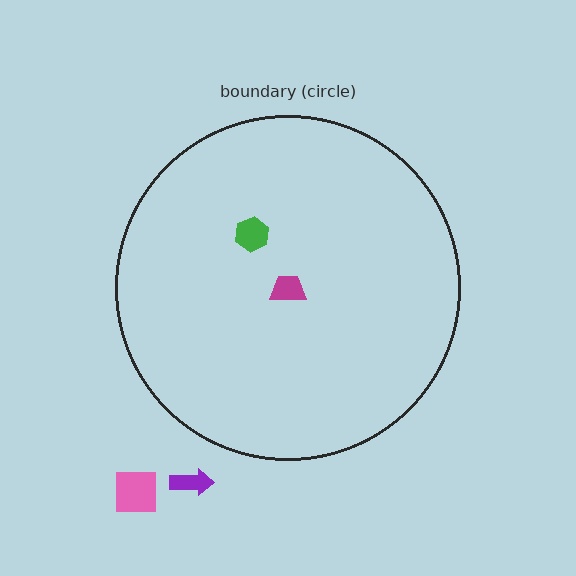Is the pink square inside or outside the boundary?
Outside.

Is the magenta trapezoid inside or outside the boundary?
Inside.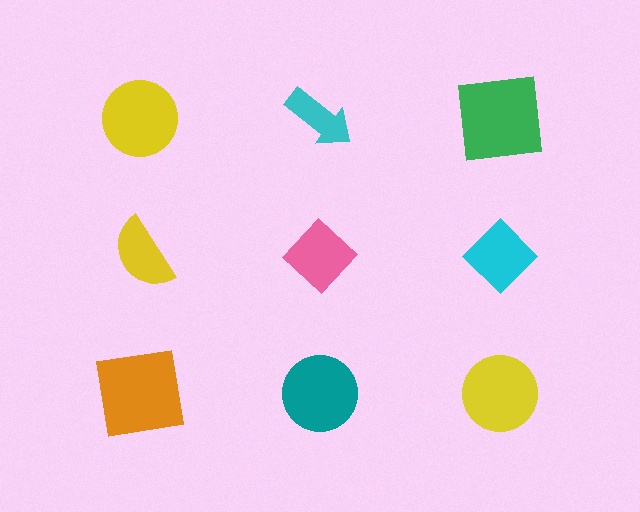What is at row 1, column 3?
A green square.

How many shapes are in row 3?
3 shapes.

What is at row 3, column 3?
A yellow circle.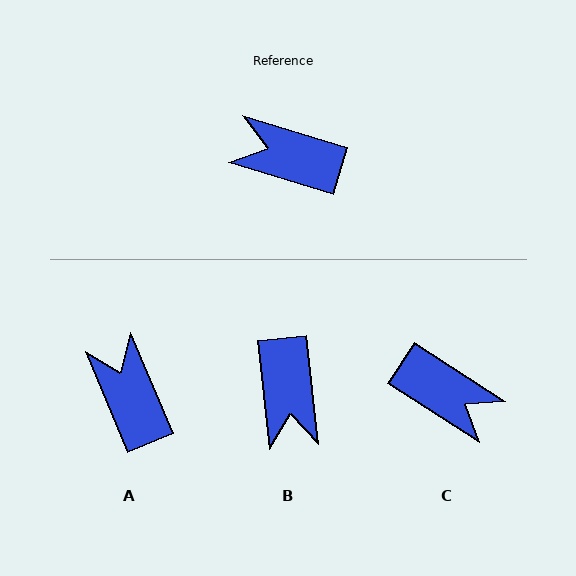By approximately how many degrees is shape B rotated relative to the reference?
Approximately 113 degrees counter-clockwise.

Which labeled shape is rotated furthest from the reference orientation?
C, about 164 degrees away.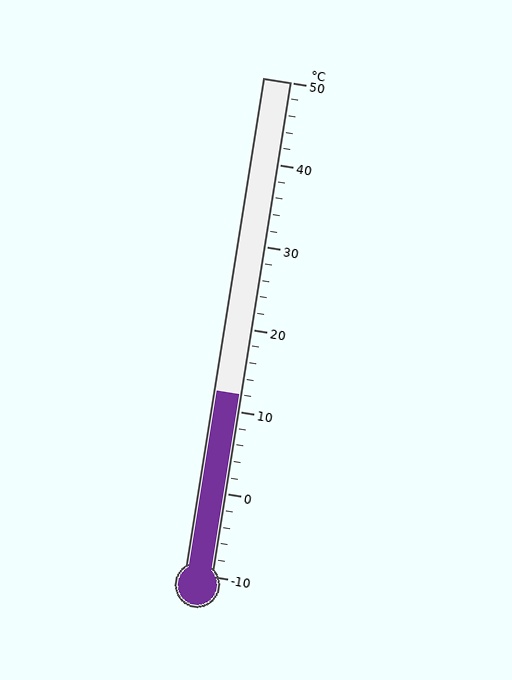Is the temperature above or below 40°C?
The temperature is below 40°C.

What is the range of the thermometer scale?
The thermometer scale ranges from -10°C to 50°C.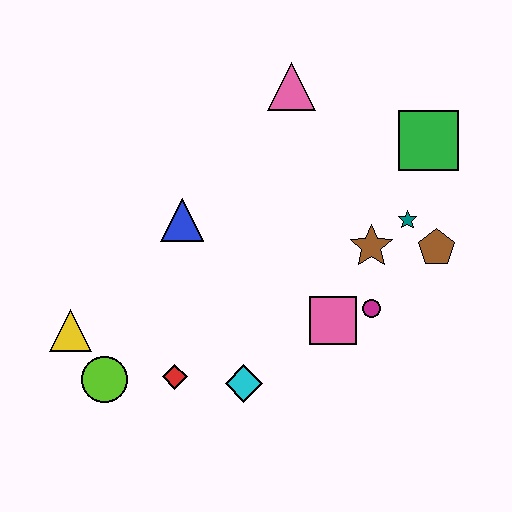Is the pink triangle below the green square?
No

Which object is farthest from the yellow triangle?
The green square is farthest from the yellow triangle.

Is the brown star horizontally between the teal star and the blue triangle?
Yes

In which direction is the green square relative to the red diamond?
The green square is to the right of the red diamond.